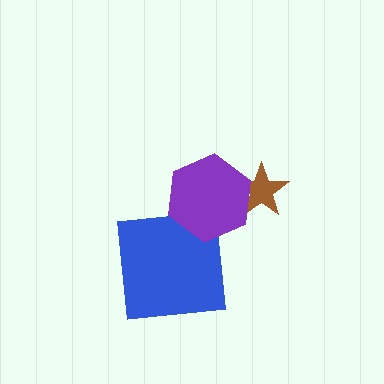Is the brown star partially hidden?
Yes, it is partially covered by another shape.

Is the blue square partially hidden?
Yes, it is partially covered by another shape.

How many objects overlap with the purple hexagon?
2 objects overlap with the purple hexagon.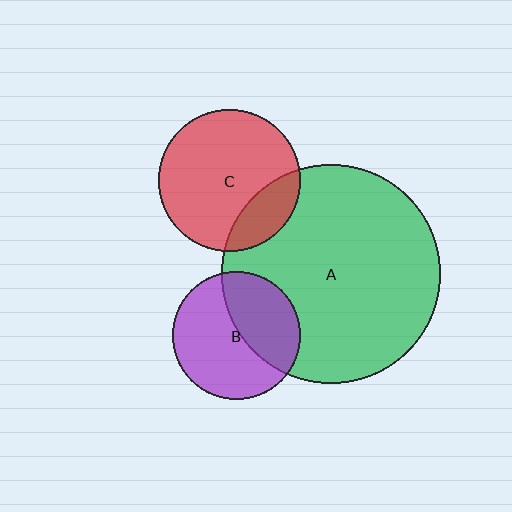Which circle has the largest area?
Circle A (green).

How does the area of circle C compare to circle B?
Approximately 1.2 times.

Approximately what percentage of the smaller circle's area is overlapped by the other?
Approximately 20%.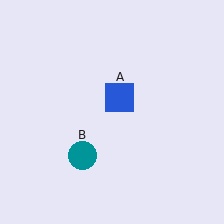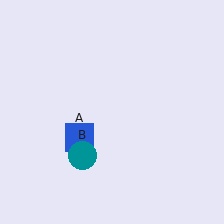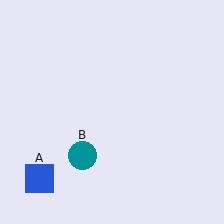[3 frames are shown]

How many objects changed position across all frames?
1 object changed position: blue square (object A).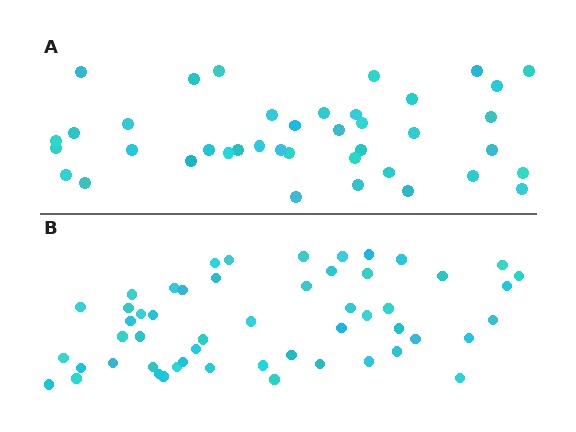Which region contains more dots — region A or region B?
Region B (the bottom region) has more dots.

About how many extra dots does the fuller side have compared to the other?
Region B has approximately 15 more dots than region A.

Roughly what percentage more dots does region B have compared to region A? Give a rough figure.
About 30% more.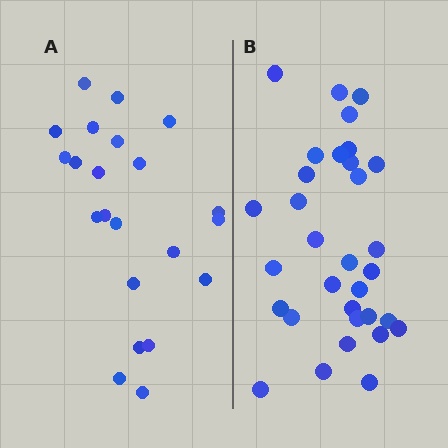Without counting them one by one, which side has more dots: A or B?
Region B (the right region) has more dots.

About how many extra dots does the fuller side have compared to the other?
Region B has roughly 10 or so more dots than region A.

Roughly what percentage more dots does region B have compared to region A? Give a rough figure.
About 45% more.